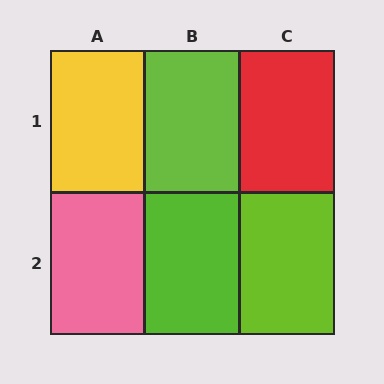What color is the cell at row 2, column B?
Lime.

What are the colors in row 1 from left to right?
Yellow, lime, red.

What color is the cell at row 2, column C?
Lime.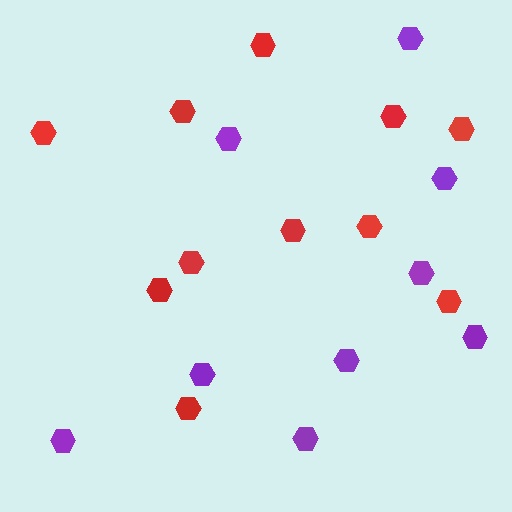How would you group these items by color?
There are 2 groups: one group of purple hexagons (9) and one group of red hexagons (11).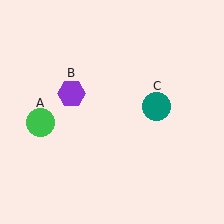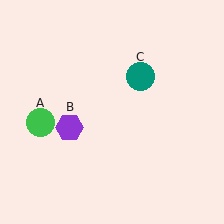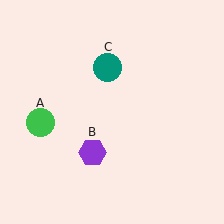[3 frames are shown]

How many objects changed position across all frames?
2 objects changed position: purple hexagon (object B), teal circle (object C).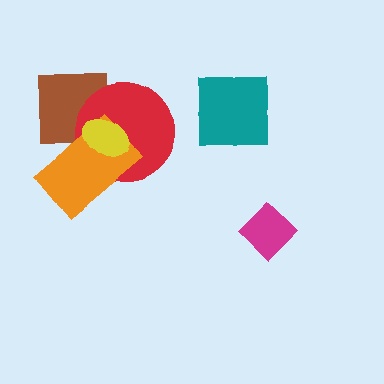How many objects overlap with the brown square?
3 objects overlap with the brown square.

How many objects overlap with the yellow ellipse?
3 objects overlap with the yellow ellipse.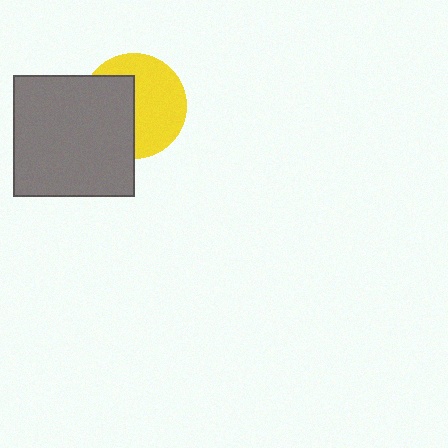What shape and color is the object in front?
The object in front is a gray square.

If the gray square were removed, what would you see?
You would see the complete yellow circle.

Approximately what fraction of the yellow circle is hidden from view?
Roughly 44% of the yellow circle is hidden behind the gray square.